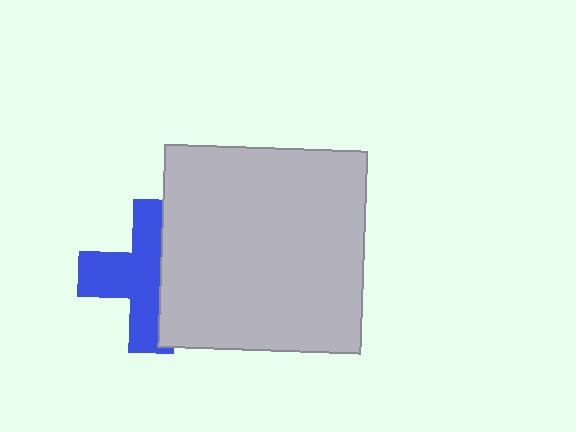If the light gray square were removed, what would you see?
You would see the complete blue cross.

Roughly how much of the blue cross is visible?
About half of it is visible (roughly 57%).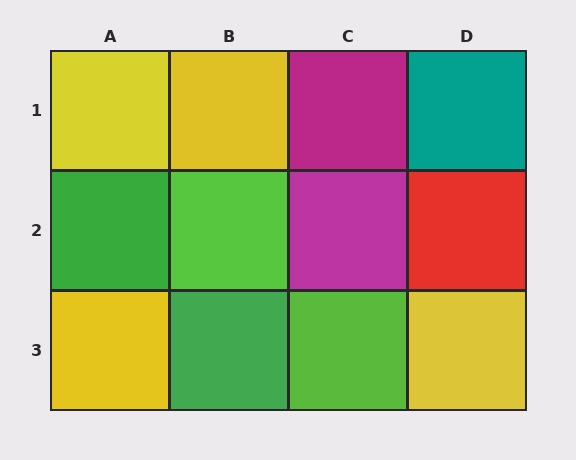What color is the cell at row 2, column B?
Lime.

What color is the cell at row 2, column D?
Red.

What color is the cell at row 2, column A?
Green.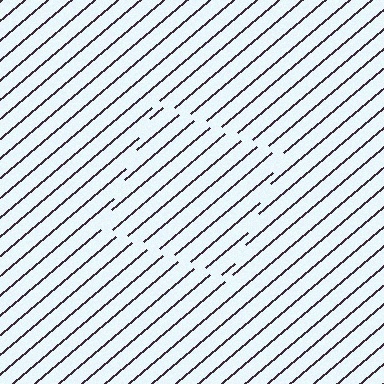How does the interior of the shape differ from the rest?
The interior of the shape contains the same grating, shifted by half a period — the contour is defined by the phase discontinuity where line-ends from the inner and outer gratings abut.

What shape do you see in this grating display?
An illusory square. The interior of the shape contains the same grating, shifted by half a period — the contour is defined by the phase discontinuity where line-ends from the inner and outer gratings abut.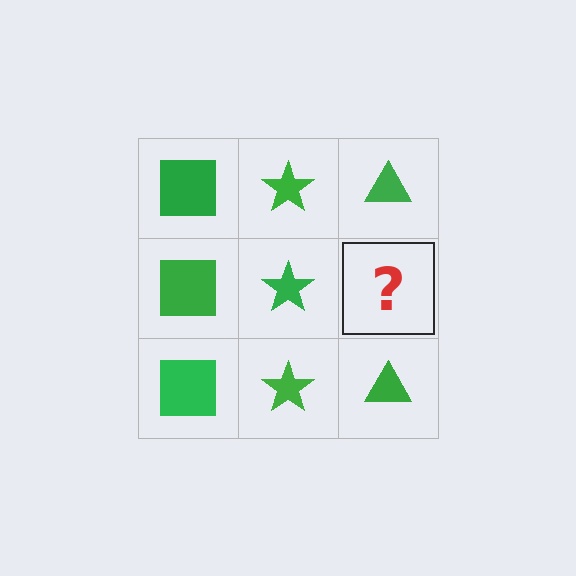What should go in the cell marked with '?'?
The missing cell should contain a green triangle.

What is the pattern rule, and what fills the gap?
The rule is that each column has a consistent shape. The gap should be filled with a green triangle.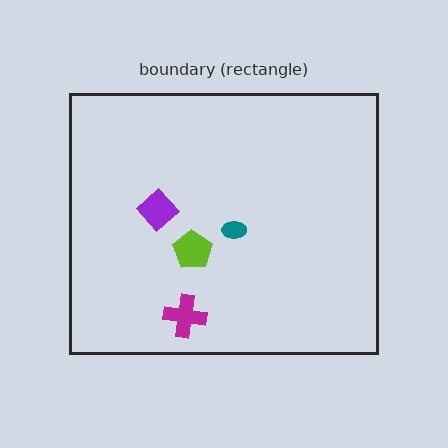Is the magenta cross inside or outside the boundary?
Inside.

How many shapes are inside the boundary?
4 inside, 0 outside.